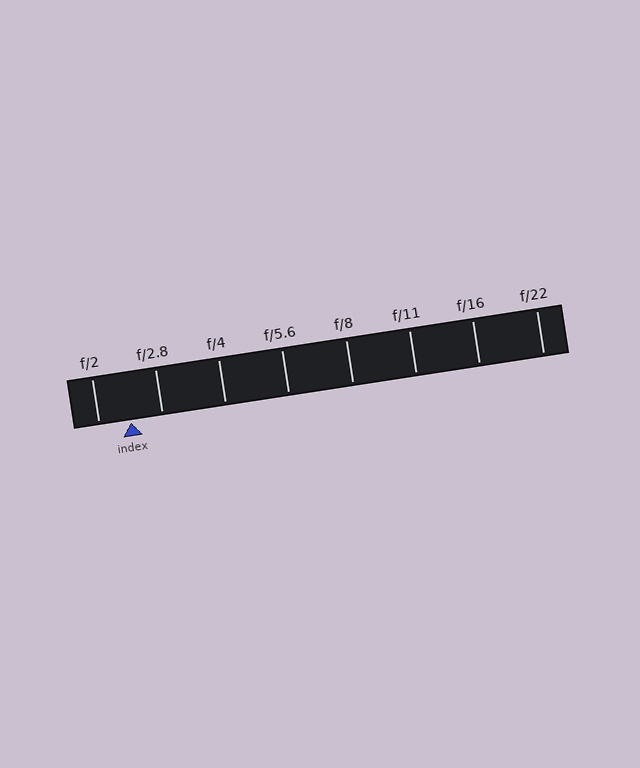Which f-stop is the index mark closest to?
The index mark is closest to f/2.8.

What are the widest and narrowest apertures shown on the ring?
The widest aperture shown is f/2 and the narrowest is f/22.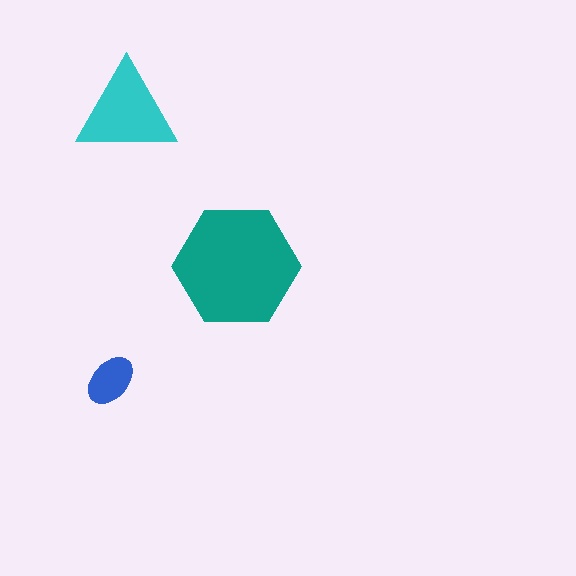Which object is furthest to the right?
The teal hexagon is rightmost.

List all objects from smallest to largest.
The blue ellipse, the cyan triangle, the teal hexagon.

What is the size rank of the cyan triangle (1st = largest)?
2nd.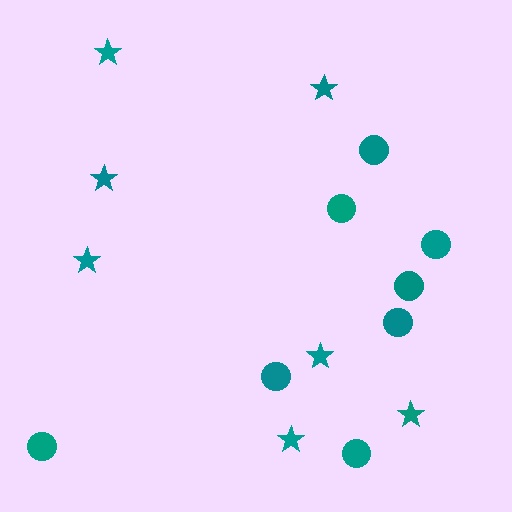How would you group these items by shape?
There are 2 groups: one group of stars (7) and one group of circles (8).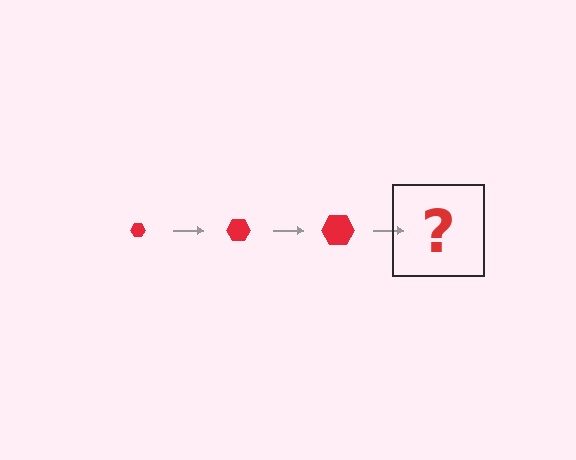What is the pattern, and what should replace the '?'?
The pattern is that the hexagon gets progressively larger each step. The '?' should be a red hexagon, larger than the previous one.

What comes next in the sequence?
The next element should be a red hexagon, larger than the previous one.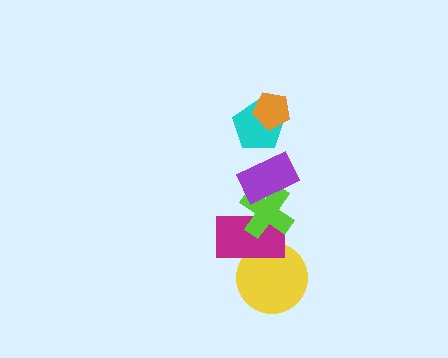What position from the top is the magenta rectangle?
The magenta rectangle is 5th from the top.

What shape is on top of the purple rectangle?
The cyan pentagon is on top of the purple rectangle.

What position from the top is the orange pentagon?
The orange pentagon is 1st from the top.